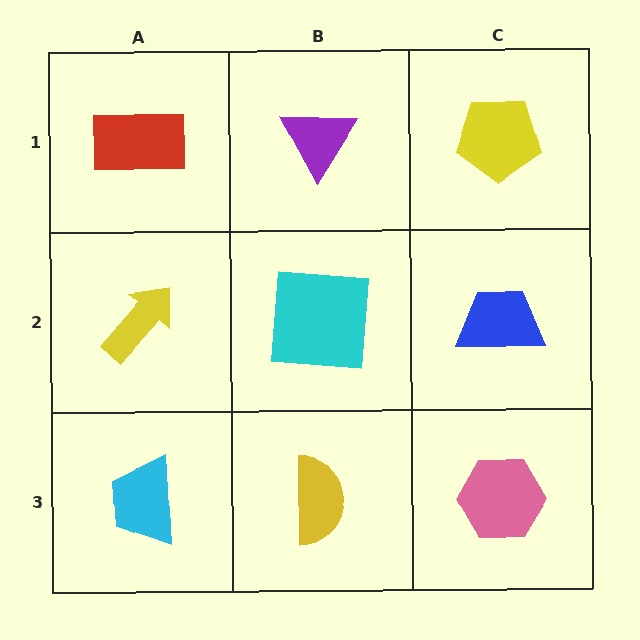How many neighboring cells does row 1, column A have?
2.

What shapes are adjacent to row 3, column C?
A blue trapezoid (row 2, column C), a yellow semicircle (row 3, column B).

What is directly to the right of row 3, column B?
A pink hexagon.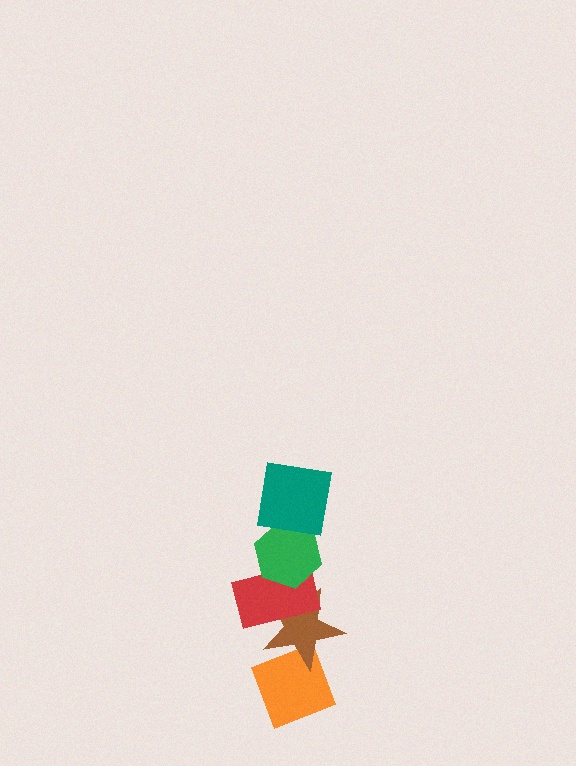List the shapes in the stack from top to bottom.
From top to bottom: the teal square, the green hexagon, the red rectangle, the brown star, the orange diamond.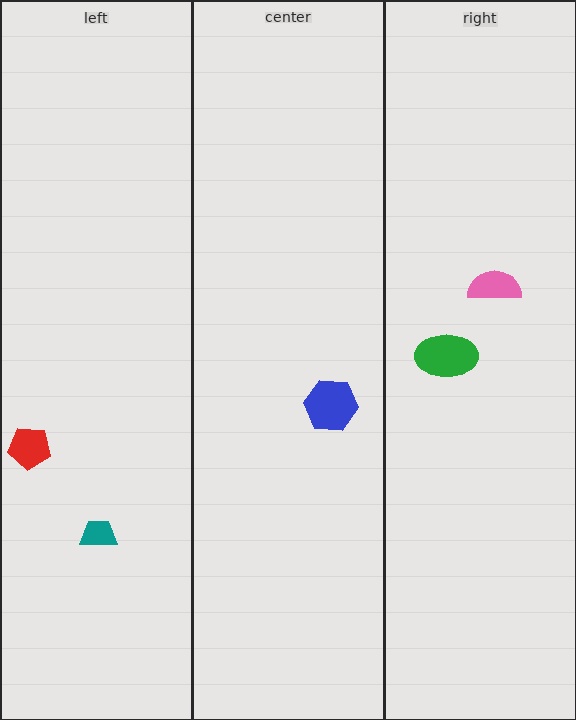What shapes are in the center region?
The blue hexagon.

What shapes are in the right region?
The pink semicircle, the green ellipse.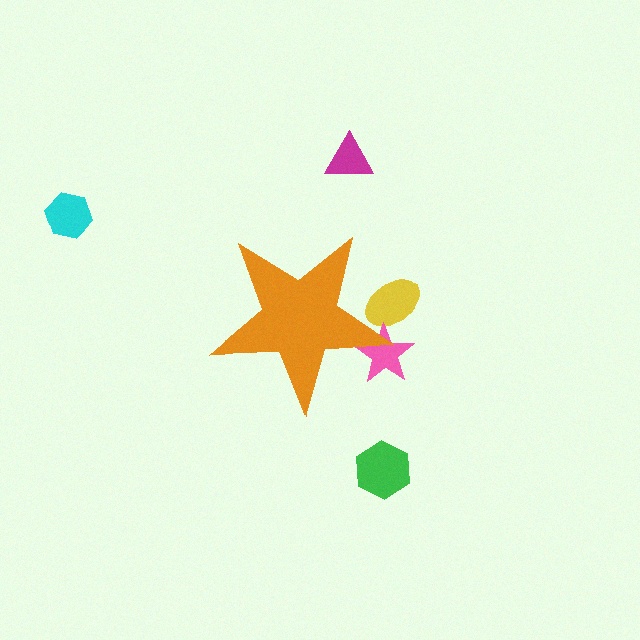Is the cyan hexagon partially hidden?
No, the cyan hexagon is fully visible.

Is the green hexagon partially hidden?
No, the green hexagon is fully visible.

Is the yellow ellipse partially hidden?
Yes, the yellow ellipse is partially hidden behind the orange star.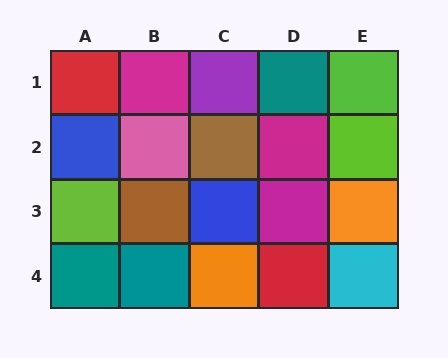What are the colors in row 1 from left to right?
Red, magenta, purple, teal, lime.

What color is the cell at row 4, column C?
Orange.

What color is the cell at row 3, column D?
Magenta.